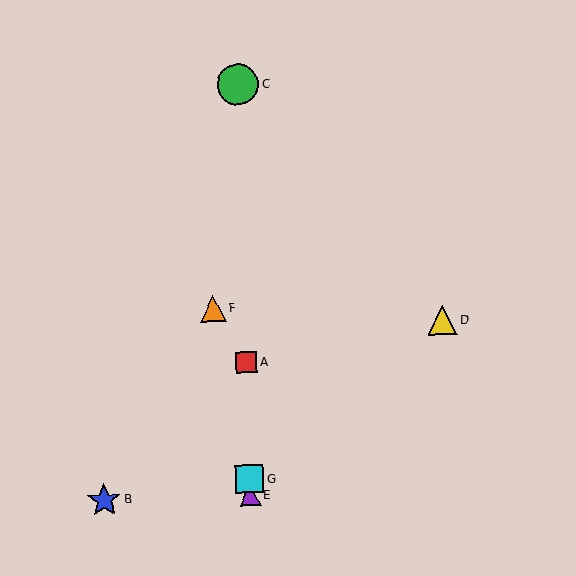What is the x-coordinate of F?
Object F is at x≈213.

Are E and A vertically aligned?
Yes, both are at x≈250.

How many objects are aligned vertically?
4 objects (A, C, E, G) are aligned vertically.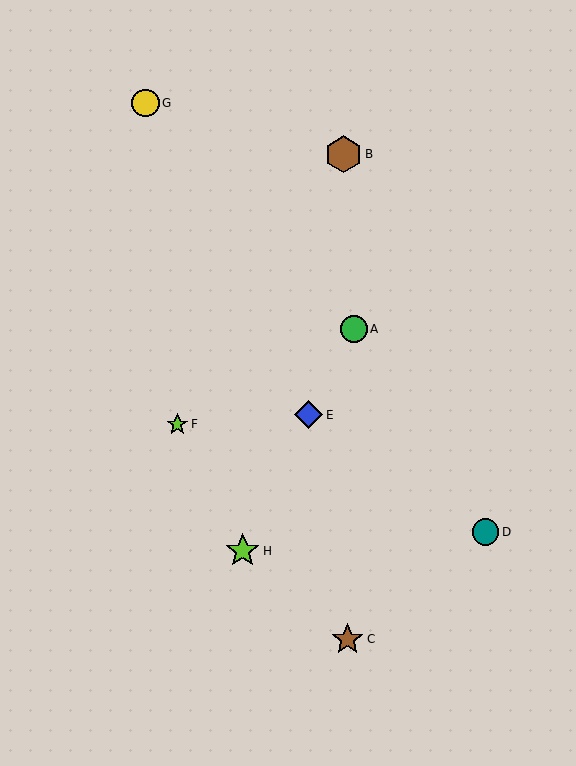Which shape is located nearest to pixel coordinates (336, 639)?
The brown star (labeled C) at (348, 639) is nearest to that location.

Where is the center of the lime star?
The center of the lime star is at (243, 551).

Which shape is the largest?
The brown hexagon (labeled B) is the largest.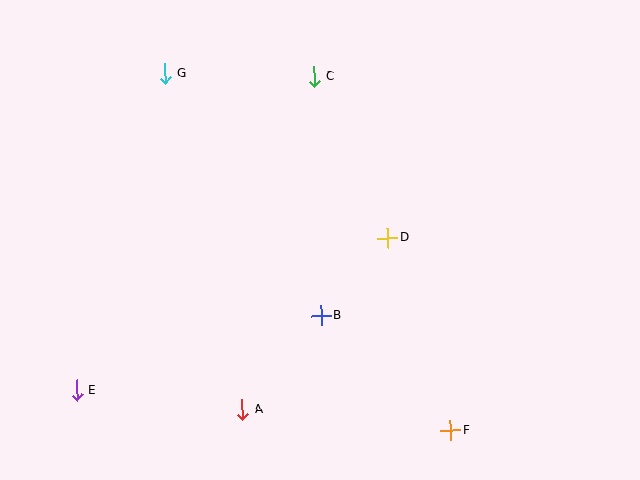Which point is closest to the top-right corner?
Point C is closest to the top-right corner.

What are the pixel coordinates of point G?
Point G is at (165, 74).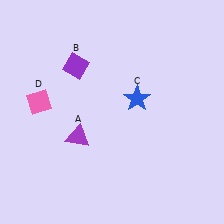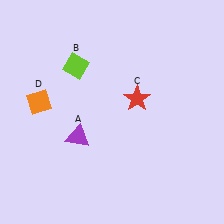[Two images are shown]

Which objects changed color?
B changed from purple to lime. C changed from blue to red. D changed from pink to orange.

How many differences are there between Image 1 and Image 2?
There are 3 differences between the two images.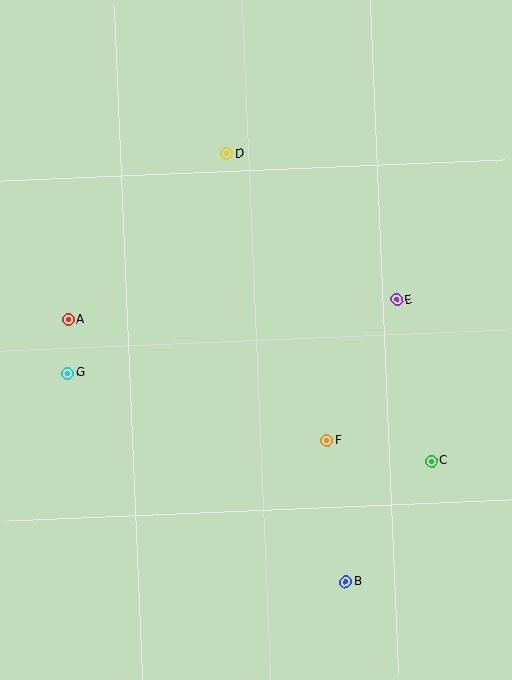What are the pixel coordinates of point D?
Point D is at (227, 154).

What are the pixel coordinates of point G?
Point G is at (68, 373).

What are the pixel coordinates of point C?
Point C is at (431, 461).